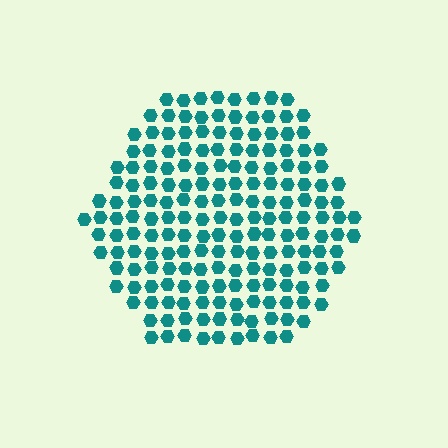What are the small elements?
The small elements are hexagons.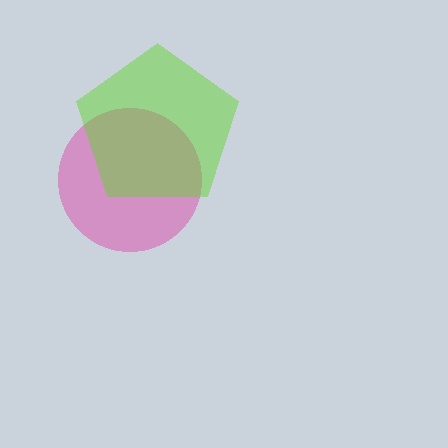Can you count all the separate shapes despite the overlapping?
Yes, there are 2 separate shapes.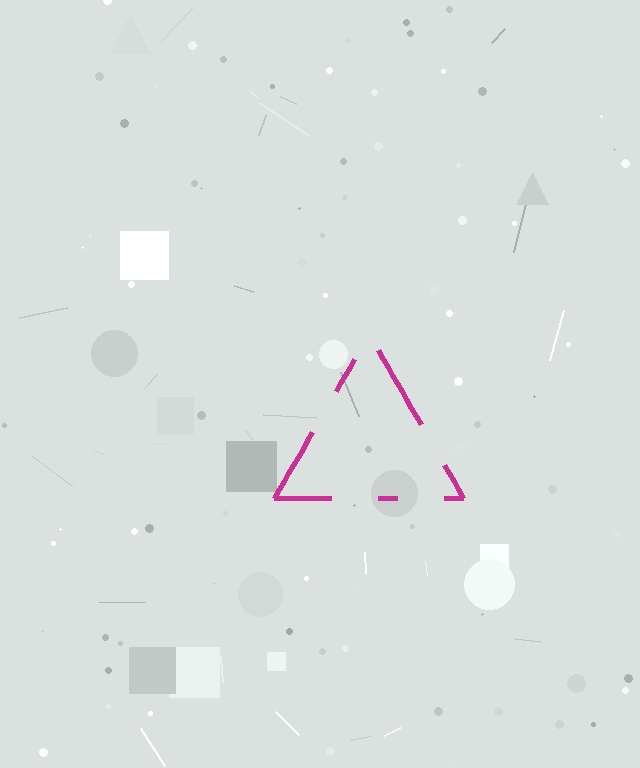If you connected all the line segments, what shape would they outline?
They would outline a triangle.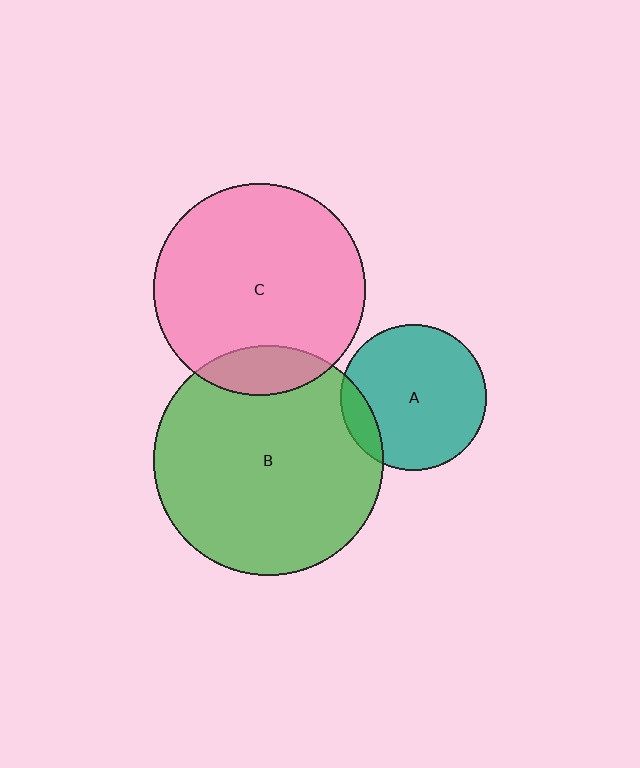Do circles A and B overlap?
Yes.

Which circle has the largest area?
Circle B (green).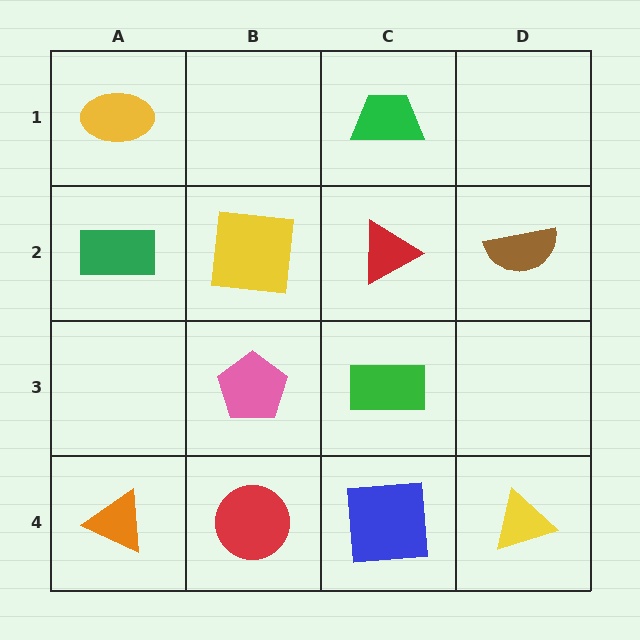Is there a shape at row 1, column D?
No, that cell is empty.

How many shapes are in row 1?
2 shapes.